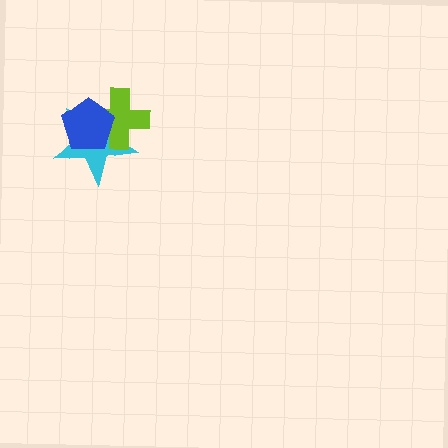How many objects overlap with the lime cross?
2 objects overlap with the lime cross.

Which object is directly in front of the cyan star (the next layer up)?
The lime cross is directly in front of the cyan star.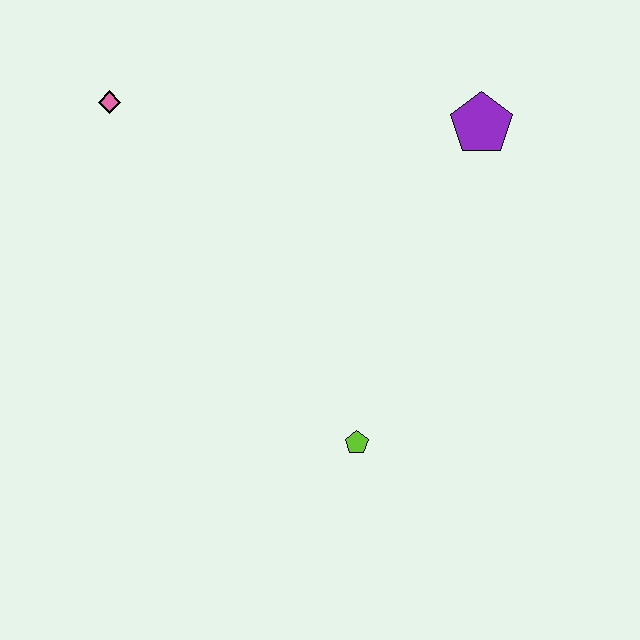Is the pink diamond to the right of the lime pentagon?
No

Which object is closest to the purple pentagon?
The lime pentagon is closest to the purple pentagon.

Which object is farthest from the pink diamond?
The lime pentagon is farthest from the pink diamond.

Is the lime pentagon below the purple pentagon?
Yes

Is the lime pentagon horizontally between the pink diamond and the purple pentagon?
Yes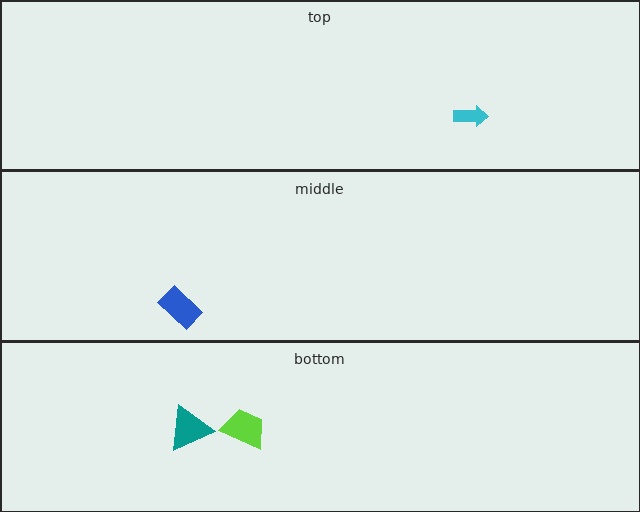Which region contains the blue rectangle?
The middle region.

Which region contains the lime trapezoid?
The bottom region.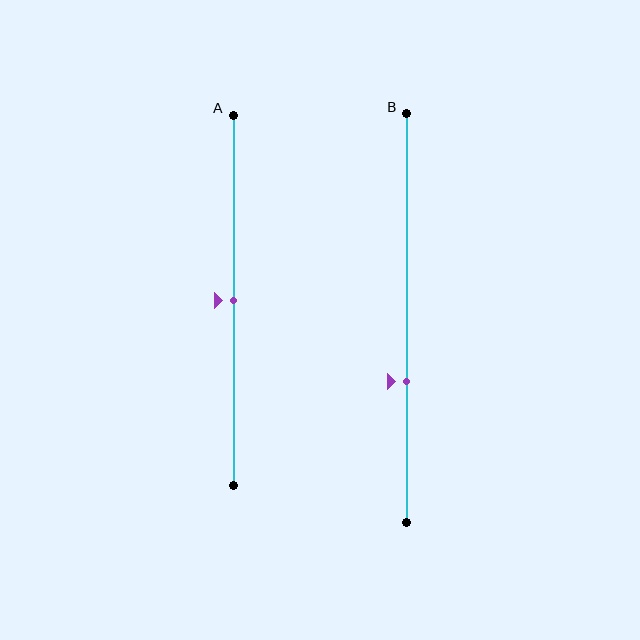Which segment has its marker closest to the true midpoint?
Segment A has its marker closest to the true midpoint.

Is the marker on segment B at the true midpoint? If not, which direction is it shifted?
No, the marker on segment B is shifted downward by about 15% of the segment length.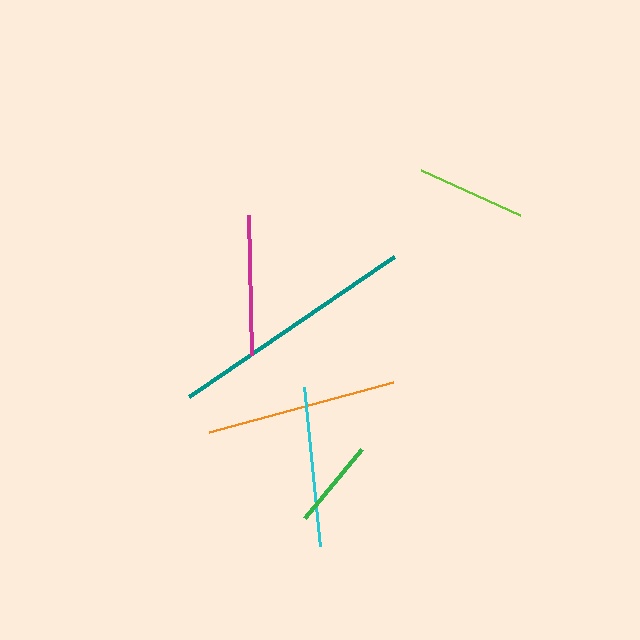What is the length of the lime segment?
The lime segment is approximately 108 pixels long.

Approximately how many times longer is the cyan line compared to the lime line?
The cyan line is approximately 1.5 times the length of the lime line.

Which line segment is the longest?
The teal line is the longest at approximately 248 pixels.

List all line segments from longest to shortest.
From longest to shortest: teal, orange, cyan, magenta, lime, green.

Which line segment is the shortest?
The green line is the shortest at approximately 89 pixels.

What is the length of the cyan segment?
The cyan segment is approximately 160 pixels long.